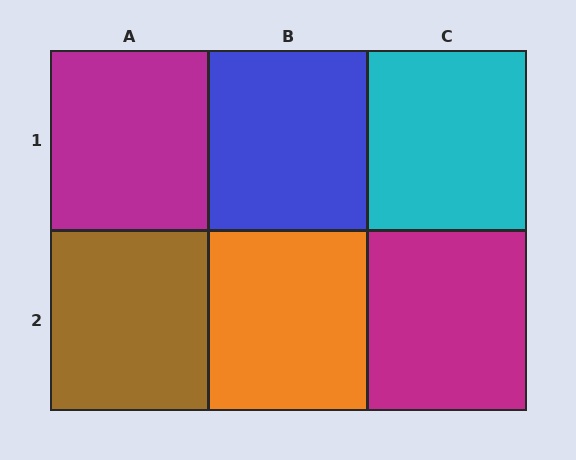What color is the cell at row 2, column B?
Orange.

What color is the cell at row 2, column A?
Brown.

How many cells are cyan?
1 cell is cyan.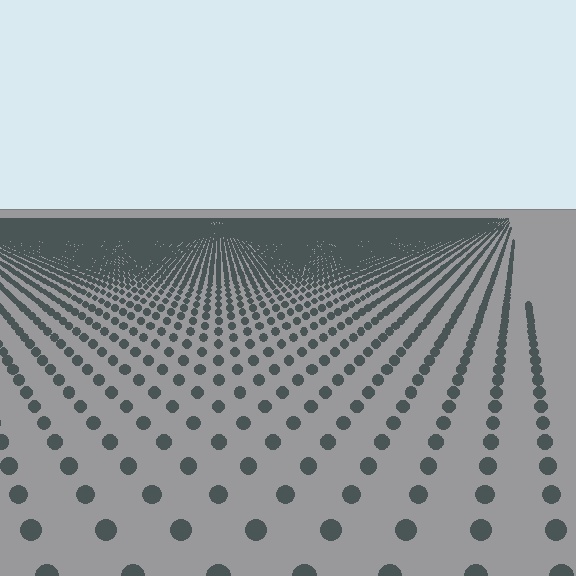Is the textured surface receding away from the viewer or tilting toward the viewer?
The surface is receding away from the viewer. Texture elements get smaller and denser toward the top.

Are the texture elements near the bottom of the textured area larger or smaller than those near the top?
Larger. Near the bottom, elements are closer to the viewer and appear at a bigger on-screen size.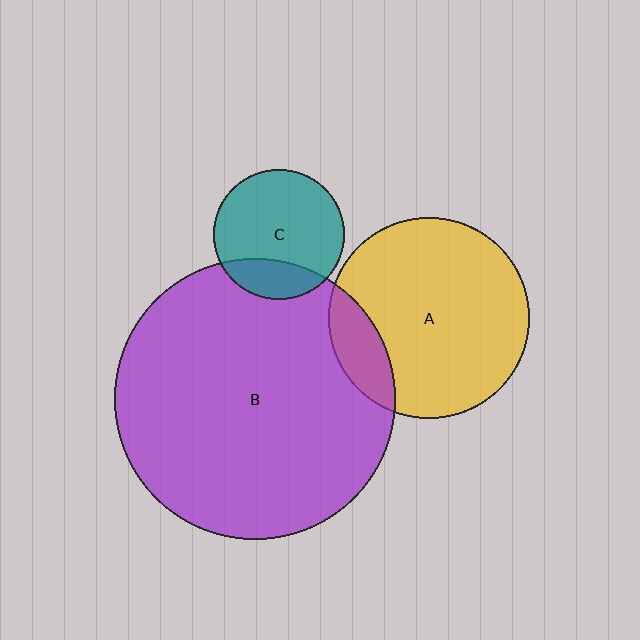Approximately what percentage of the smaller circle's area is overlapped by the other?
Approximately 20%.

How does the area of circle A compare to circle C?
Approximately 2.4 times.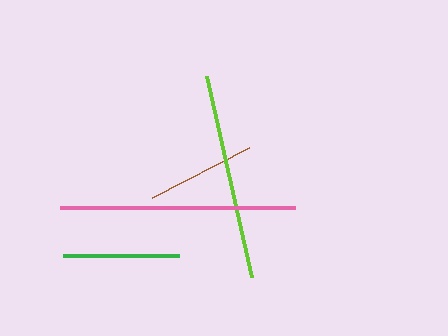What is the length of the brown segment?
The brown segment is approximately 108 pixels long.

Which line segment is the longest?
The pink line is the longest at approximately 234 pixels.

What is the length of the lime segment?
The lime segment is approximately 206 pixels long.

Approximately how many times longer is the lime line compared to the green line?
The lime line is approximately 1.8 times the length of the green line.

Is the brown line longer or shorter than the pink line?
The pink line is longer than the brown line.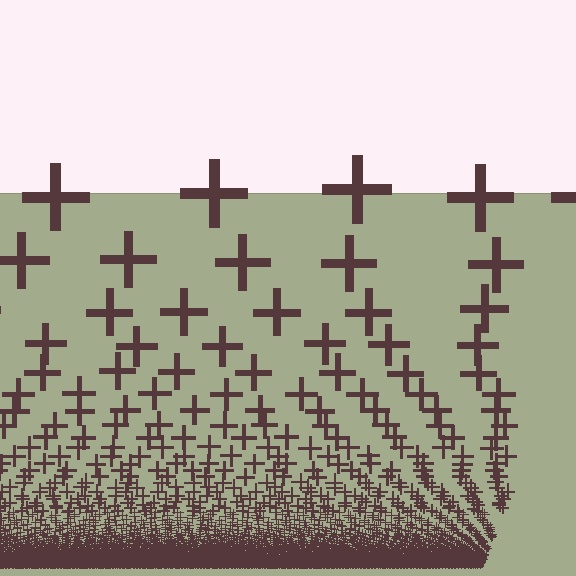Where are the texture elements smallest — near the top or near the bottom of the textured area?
Near the bottom.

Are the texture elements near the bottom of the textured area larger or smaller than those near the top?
Smaller. The gradient is inverted — elements near the bottom are smaller and denser.